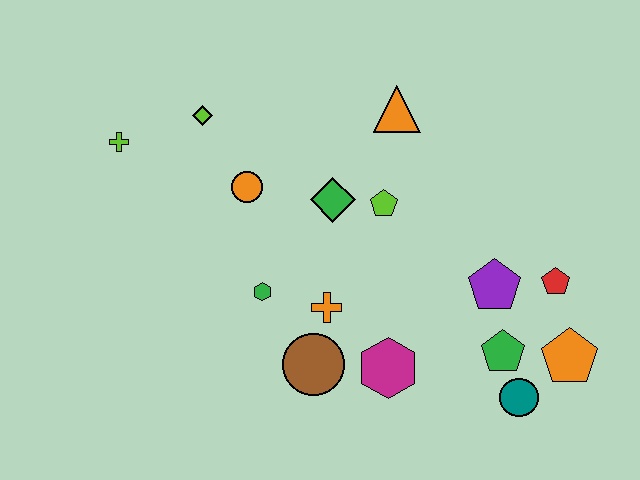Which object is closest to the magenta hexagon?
The brown circle is closest to the magenta hexagon.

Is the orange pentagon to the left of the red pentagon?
No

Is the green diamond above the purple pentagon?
Yes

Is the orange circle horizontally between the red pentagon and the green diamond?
No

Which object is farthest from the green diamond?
The orange pentagon is farthest from the green diamond.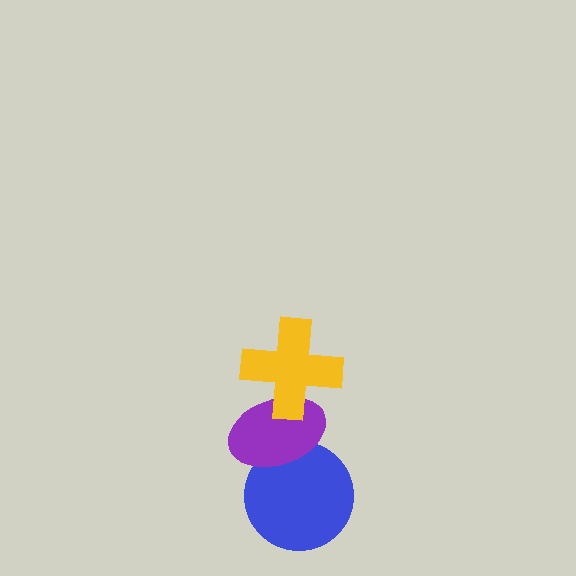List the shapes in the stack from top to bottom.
From top to bottom: the yellow cross, the purple ellipse, the blue circle.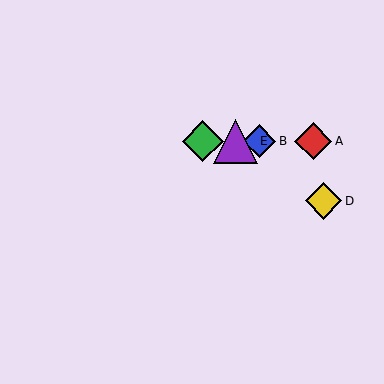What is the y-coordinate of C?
Object C is at y≈141.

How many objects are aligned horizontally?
4 objects (A, B, C, E) are aligned horizontally.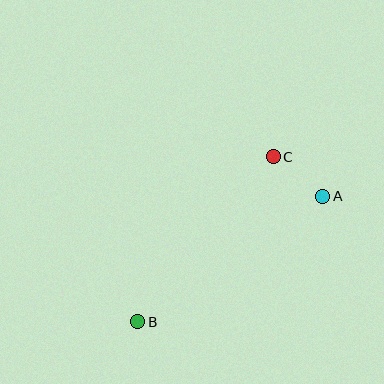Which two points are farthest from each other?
Points A and B are farthest from each other.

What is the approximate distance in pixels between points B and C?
The distance between B and C is approximately 214 pixels.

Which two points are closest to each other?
Points A and C are closest to each other.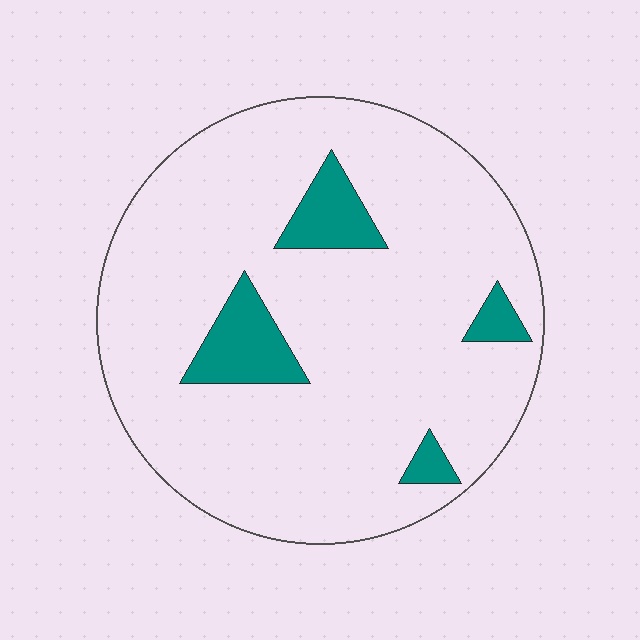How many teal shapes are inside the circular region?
4.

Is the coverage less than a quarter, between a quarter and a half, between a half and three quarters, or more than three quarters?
Less than a quarter.